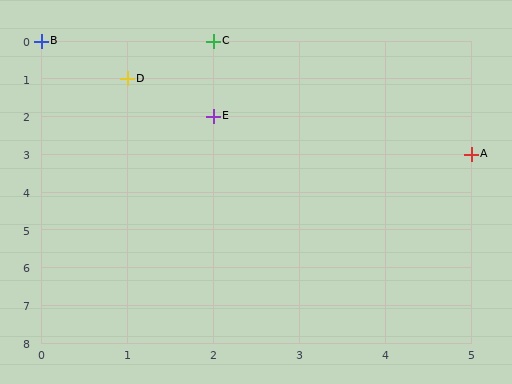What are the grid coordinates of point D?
Point D is at grid coordinates (1, 1).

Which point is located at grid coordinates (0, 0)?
Point B is at (0, 0).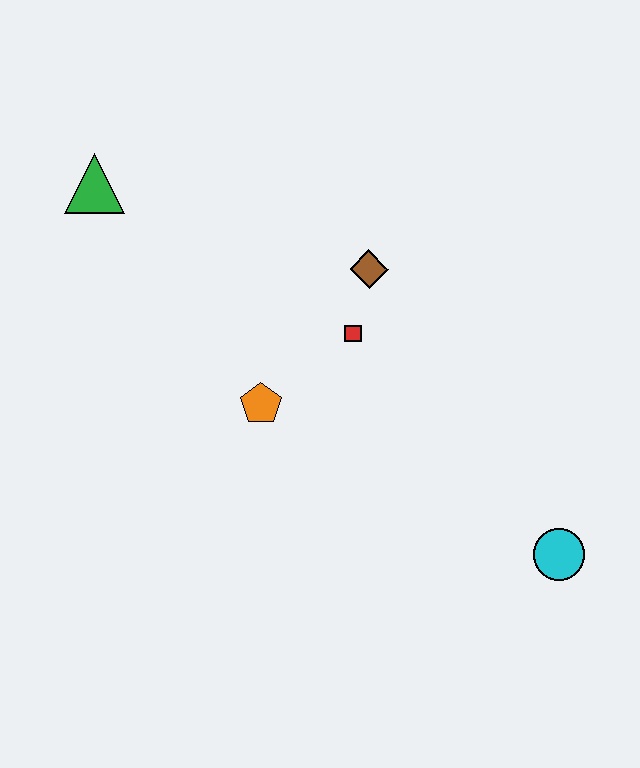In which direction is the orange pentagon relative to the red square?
The orange pentagon is to the left of the red square.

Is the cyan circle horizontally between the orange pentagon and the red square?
No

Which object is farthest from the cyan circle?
The green triangle is farthest from the cyan circle.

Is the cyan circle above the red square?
No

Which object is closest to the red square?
The brown diamond is closest to the red square.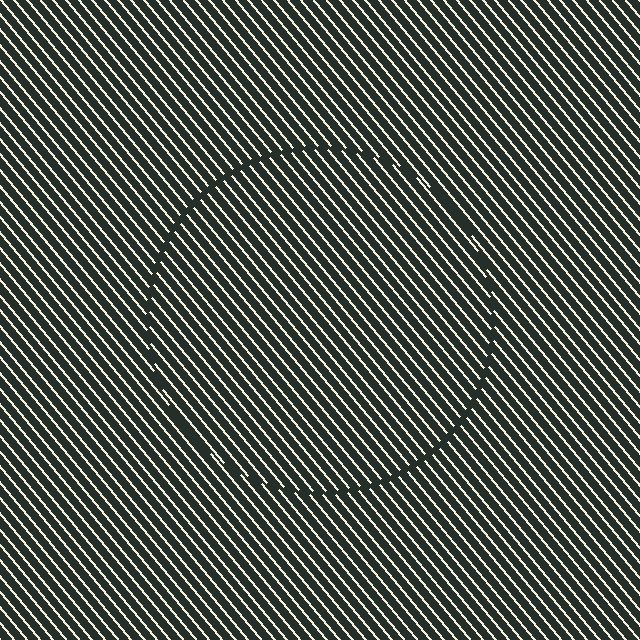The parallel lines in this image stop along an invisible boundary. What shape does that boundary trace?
An illusory circle. The interior of the shape contains the same grating, shifted by half a period — the contour is defined by the phase discontinuity where line-ends from the inner and outer gratings abut.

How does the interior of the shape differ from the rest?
The interior of the shape contains the same grating, shifted by half a period — the contour is defined by the phase discontinuity where line-ends from the inner and outer gratings abut.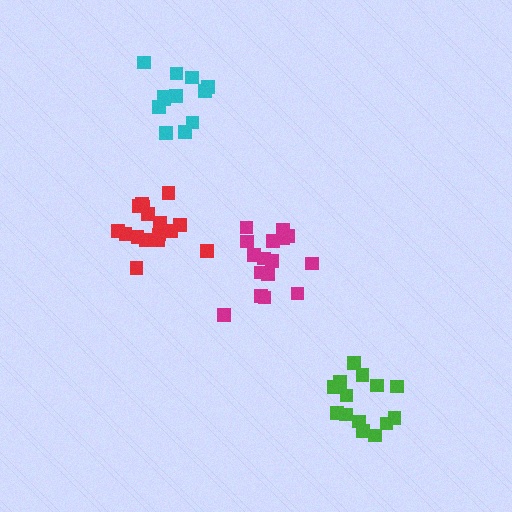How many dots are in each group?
Group 1: 17 dots, Group 2: 16 dots, Group 3: 12 dots, Group 4: 14 dots (59 total).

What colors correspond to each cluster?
The clusters are colored: red, magenta, cyan, green.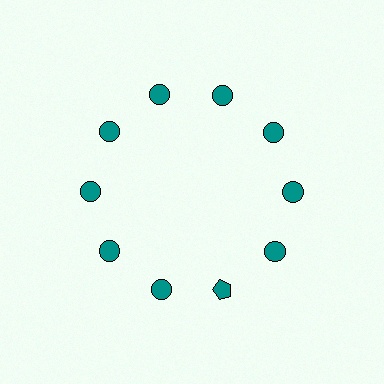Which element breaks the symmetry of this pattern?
The teal pentagon at roughly the 5 o'clock position breaks the symmetry. All other shapes are teal circles.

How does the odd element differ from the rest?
It has a different shape: pentagon instead of circle.